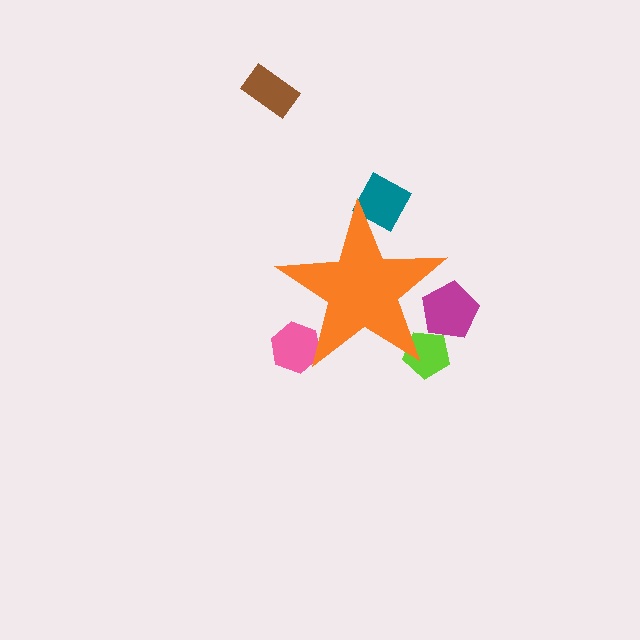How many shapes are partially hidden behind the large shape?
4 shapes are partially hidden.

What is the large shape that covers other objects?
An orange star.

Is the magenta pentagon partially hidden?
Yes, the magenta pentagon is partially hidden behind the orange star.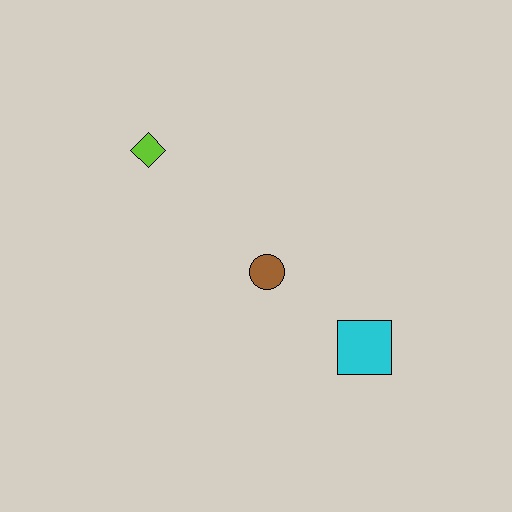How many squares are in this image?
There is 1 square.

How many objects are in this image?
There are 3 objects.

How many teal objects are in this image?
There are no teal objects.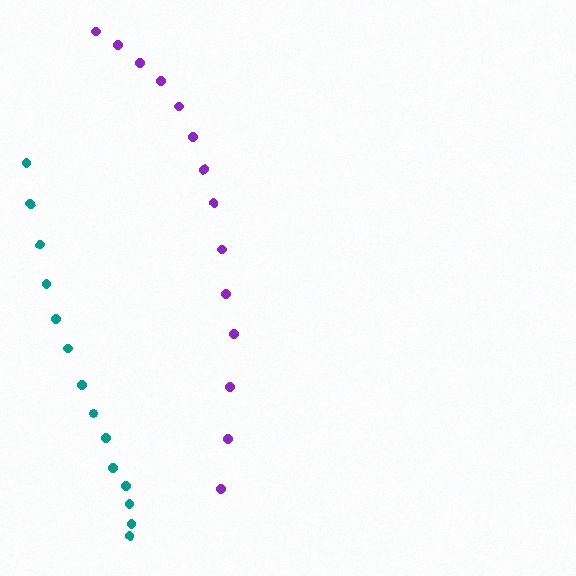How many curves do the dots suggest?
There are 2 distinct paths.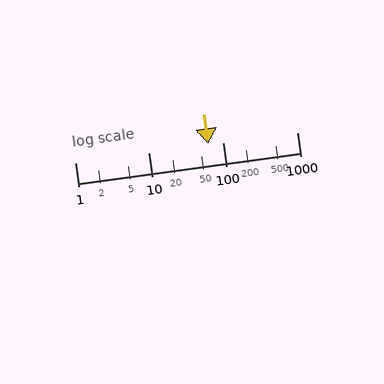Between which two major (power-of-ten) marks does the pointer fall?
The pointer is between 10 and 100.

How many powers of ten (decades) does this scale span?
The scale spans 3 decades, from 1 to 1000.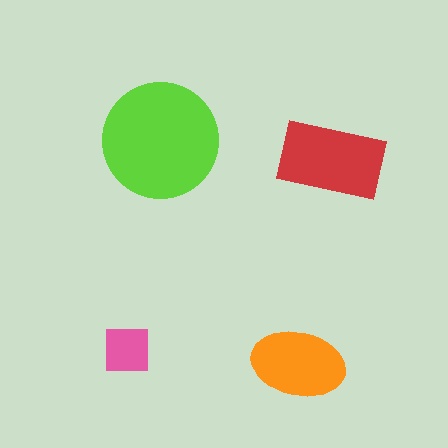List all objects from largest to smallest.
The lime circle, the red rectangle, the orange ellipse, the pink square.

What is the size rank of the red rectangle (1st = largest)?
2nd.